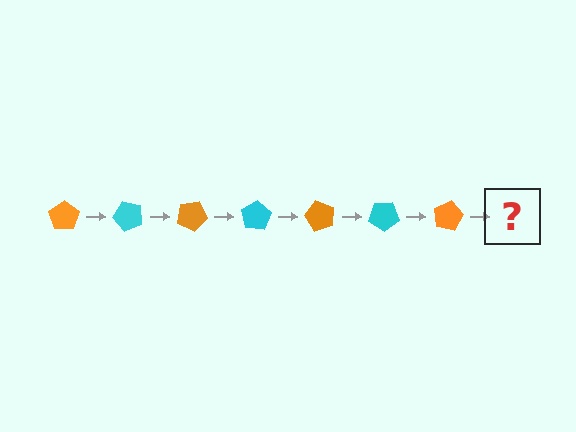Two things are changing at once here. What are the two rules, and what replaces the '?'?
The two rules are that it rotates 50 degrees each step and the color cycles through orange and cyan. The '?' should be a cyan pentagon, rotated 350 degrees from the start.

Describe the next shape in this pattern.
It should be a cyan pentagon, rotated 350 degrees from the start.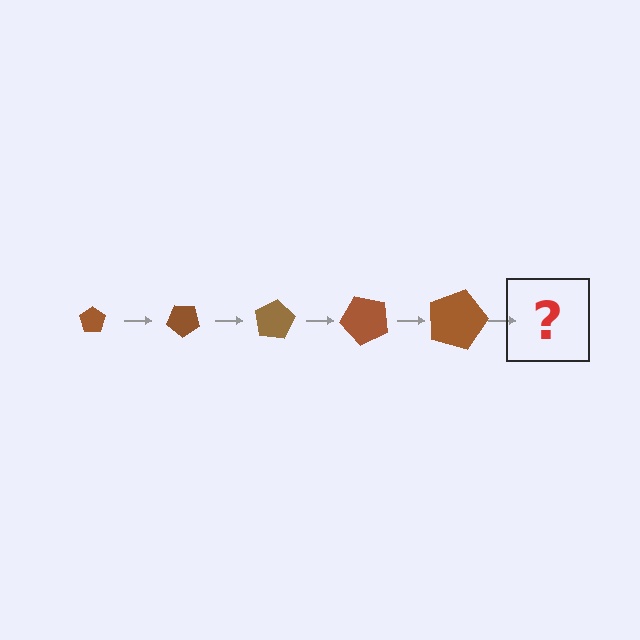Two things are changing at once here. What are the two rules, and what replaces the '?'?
The two rules are that the pentagon grows larger each step and it rotates 40 degrees each step. The '?' should be a pentagon, larger than the previous one and rotated 200 degrees from the start.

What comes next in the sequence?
The next element should be a pentagon, larger than the previous one and rotated 200 degrees from the start.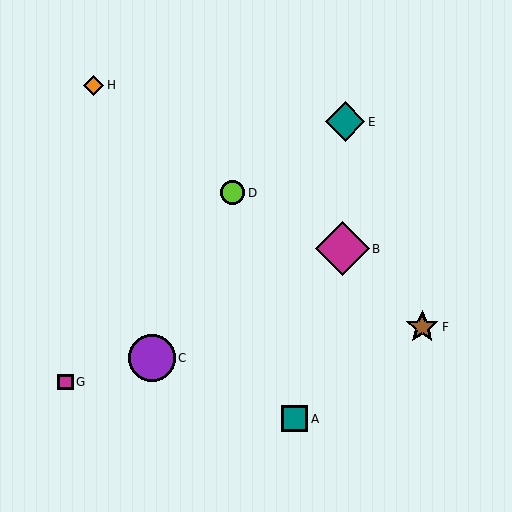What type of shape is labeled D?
Shape D is a lime circle.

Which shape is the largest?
The magenta diamond (labeled B) is the largest.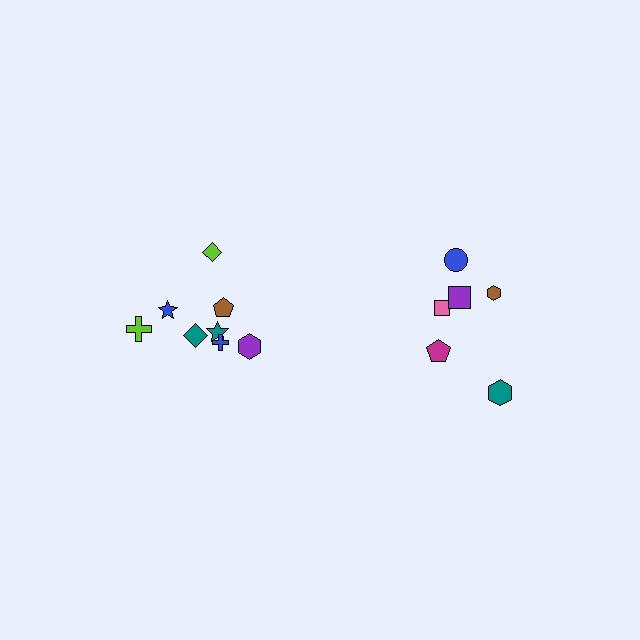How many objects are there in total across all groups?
There are 14 objects.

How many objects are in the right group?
There are 6 objects.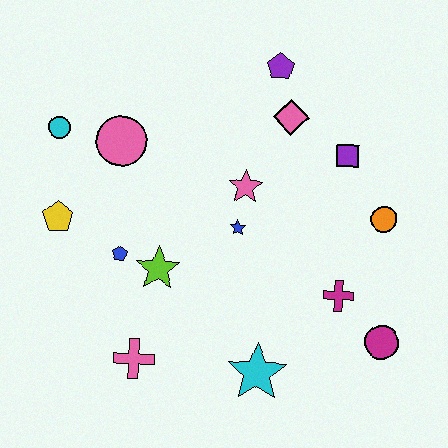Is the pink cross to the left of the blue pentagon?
No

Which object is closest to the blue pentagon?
The lime star is closest to the blue pentagon.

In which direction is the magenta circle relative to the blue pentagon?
The magenta circle is to the right of the blue pentagon.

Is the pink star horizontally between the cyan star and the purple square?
No